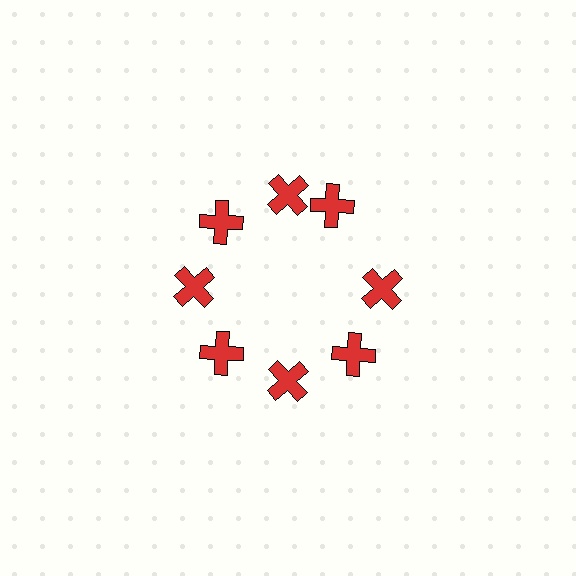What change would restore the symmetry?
The symmetry would be restored by rotating it back into even spacing with its neighbors so that all 8 crosses sit at equal angles and equal distance from the center.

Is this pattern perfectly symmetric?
No. The 8 red crosses are arranged in a ring, but one element near the 2 o'clock position is rotated out of alignment along the ring, breaking the 8-fold rotational symmetry.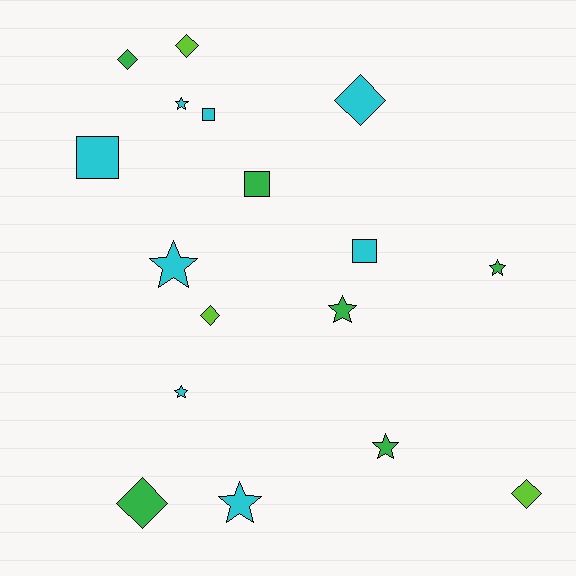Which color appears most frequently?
Cyan, with 8 objects.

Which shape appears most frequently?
Star, with 7 objects.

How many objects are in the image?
There are 17 objects.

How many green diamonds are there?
There are 2 green diamonds.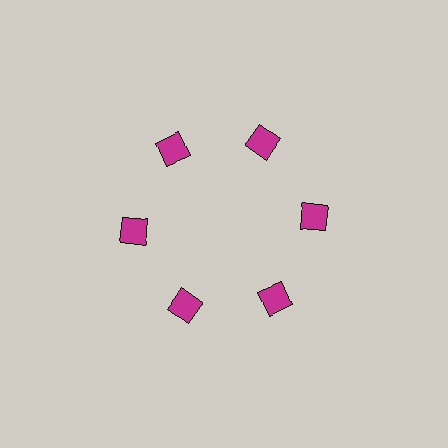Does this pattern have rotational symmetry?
Yes, this pattern has 6-fold rotational symmetry. It looks the same after rotating 60 degrees around the center.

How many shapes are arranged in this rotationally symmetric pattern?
There are 6 shapes, arranged in 6 groups of 1.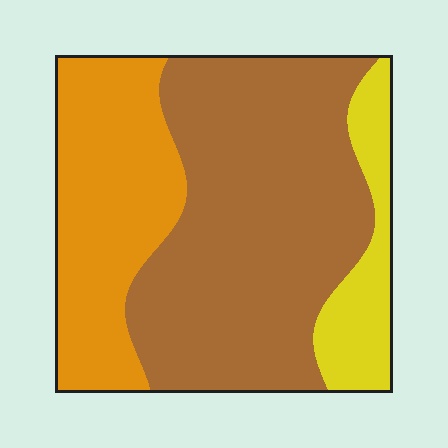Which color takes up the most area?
Brown, at roughly 55%.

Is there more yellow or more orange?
Orange.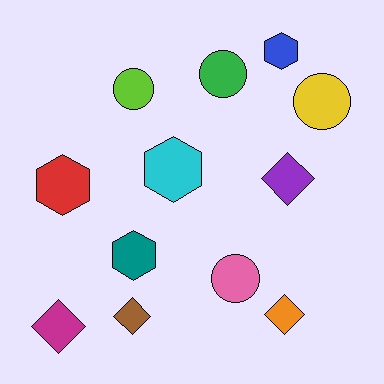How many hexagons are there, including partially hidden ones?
There are 4 hexagons.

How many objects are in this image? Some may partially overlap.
There are 12 objects.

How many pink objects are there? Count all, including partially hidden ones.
There is 1 pink object.